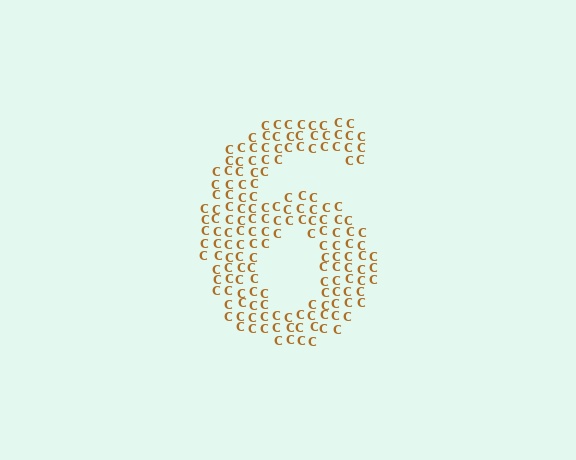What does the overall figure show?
The overall figure shows the digit 6.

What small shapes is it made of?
It is made of small letter C's.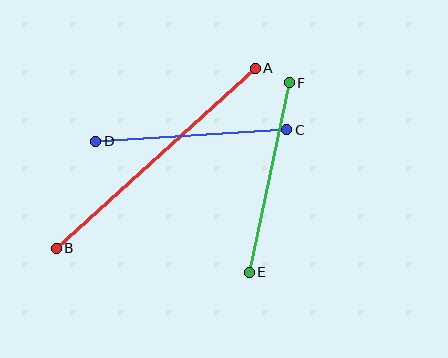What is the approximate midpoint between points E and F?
The midpoint is at approximately (269, 177) pixels.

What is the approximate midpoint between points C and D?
The midpoint is at approximately (191, 135) pixels.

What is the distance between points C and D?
The distance is approximately 191 pixels.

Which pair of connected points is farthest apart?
Points A and B are farthest apart.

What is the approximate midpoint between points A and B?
The midpoint is at approximately (156, 158) pixels.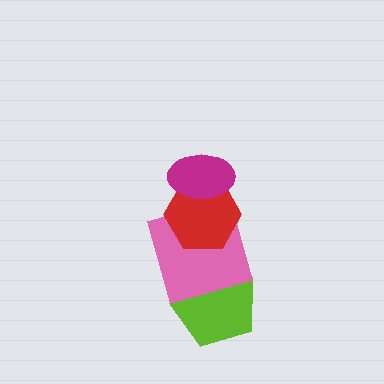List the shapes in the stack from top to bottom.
From top to bottom: the magenta ellipse, the red hexagon, the pink square, the lime pentagon.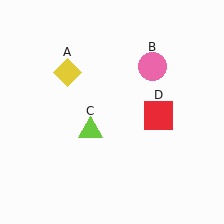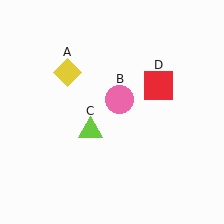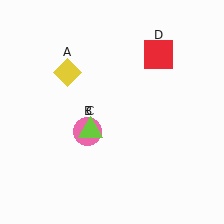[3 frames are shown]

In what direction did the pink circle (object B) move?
The pink circle (object B) moved down and to the left.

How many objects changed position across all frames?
2 objects changed position: pink circle (object B), red square (object D).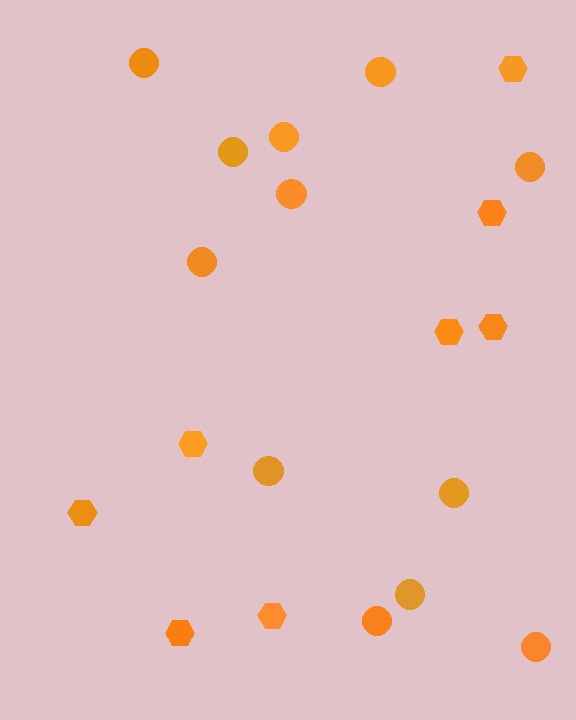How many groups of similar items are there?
There are 2 groups: one group of hexagons (8) and one group of circles (12).